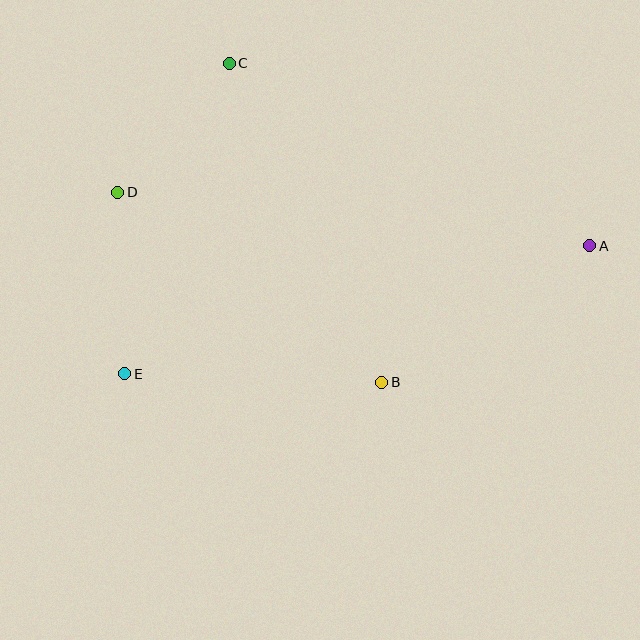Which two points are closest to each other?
Points C and D are closest to each other.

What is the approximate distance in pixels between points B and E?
The distance between B and E is approximately 257 pixels.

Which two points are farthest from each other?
Points A and E are farthest from each other.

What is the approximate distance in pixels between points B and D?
The distance between B and D is approximately 326 pixels.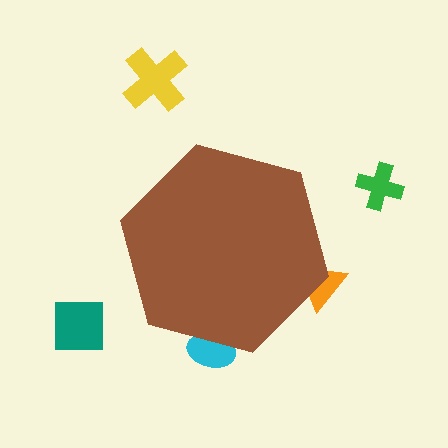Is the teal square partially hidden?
No, the teal square is fully visible.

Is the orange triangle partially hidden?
Yes, the orange triangle is partially hidden behind the brown hexagon.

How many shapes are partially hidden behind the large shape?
2 shapes are partially hidden.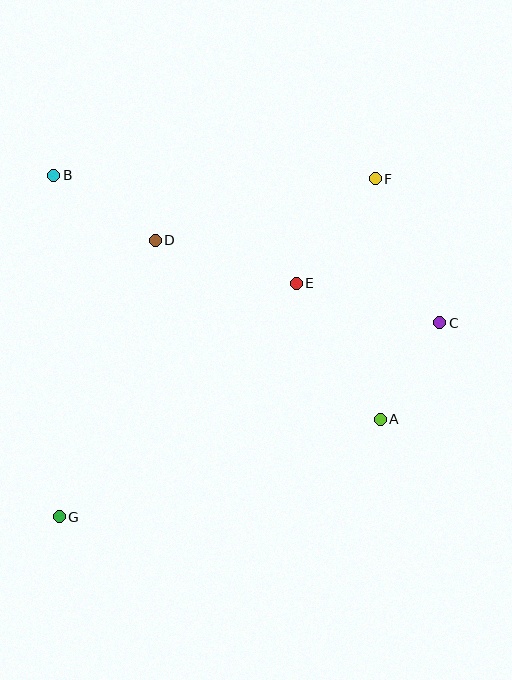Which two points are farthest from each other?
Points F and G are farthest from each other.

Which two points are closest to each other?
Points A and C are closest to each other.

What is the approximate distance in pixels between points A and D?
The distance between A and D is approximately 288 pixels.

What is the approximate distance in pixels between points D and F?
The distance between D and F is approximately 229 pixels.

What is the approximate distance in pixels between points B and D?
The distance between B and D is approximately 120 pixels.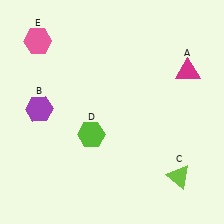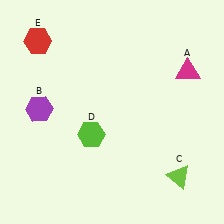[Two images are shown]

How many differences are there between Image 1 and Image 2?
There is 1 difference between the two images.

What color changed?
The hexagon (E) changed from pink in Image 1 to red in Image 2.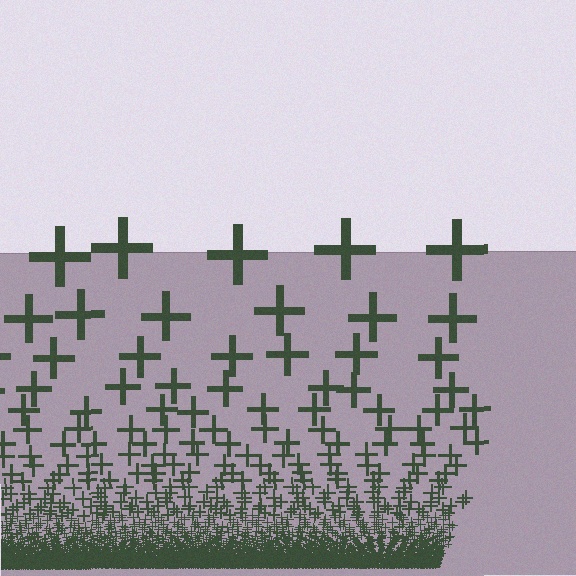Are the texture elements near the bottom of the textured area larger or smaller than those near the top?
Smaller. The gradient is inverted — elements near the bottom are smaller and denser.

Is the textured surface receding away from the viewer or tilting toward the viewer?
The surface appears to tilt toward the viewer. Texture elements get larger and sparser toward the top.